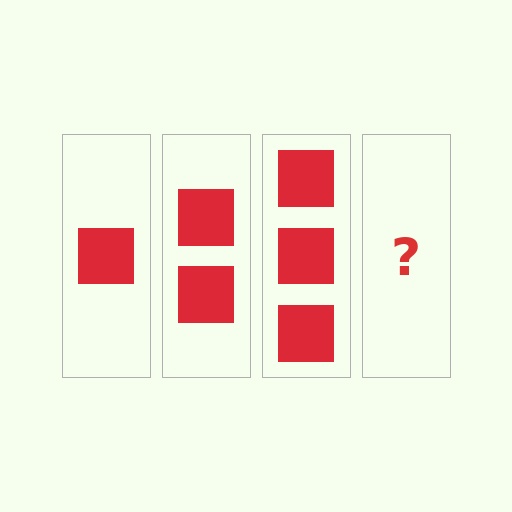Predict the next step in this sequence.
The next step is 4 squares.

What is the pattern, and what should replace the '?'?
The pattern is that each step adds one more square. The '?' should be 4 squares.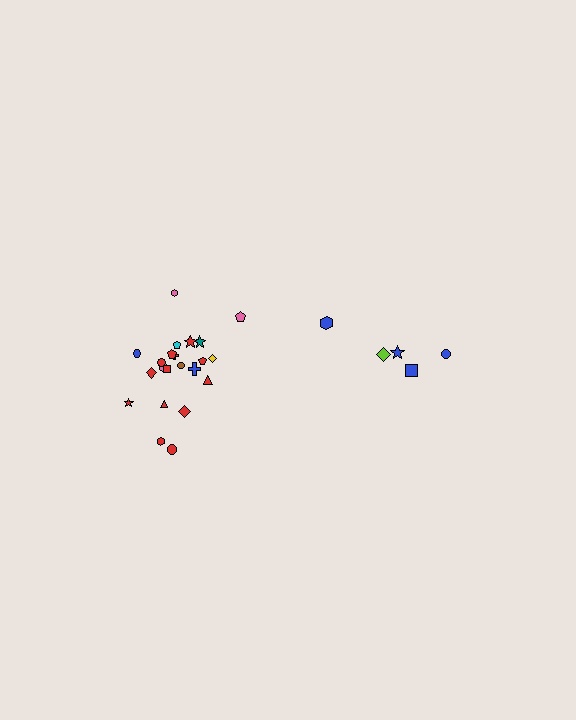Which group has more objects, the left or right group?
The left group.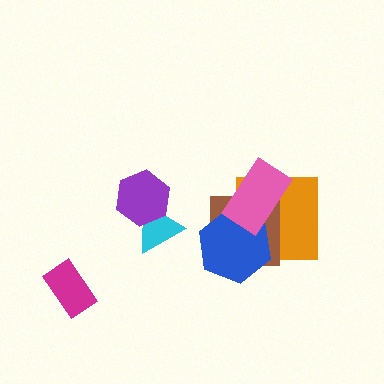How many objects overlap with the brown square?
3 objects overlap with the brown square.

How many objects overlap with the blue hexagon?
3 objects overlap with the blue hexagon.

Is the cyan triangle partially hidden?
Yes, it is partially covered by another shape.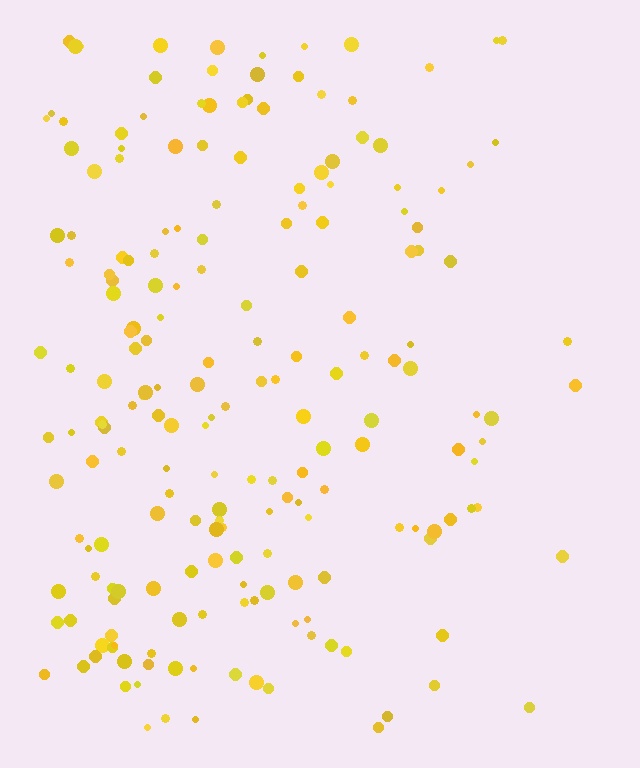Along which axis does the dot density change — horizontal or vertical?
Horizontal.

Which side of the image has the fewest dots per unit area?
The right.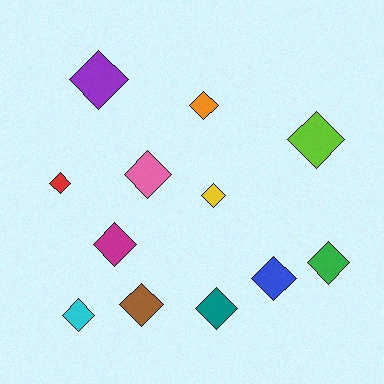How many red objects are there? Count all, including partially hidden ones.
There is 1 red object.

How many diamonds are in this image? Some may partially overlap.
There are 12 diamonds.